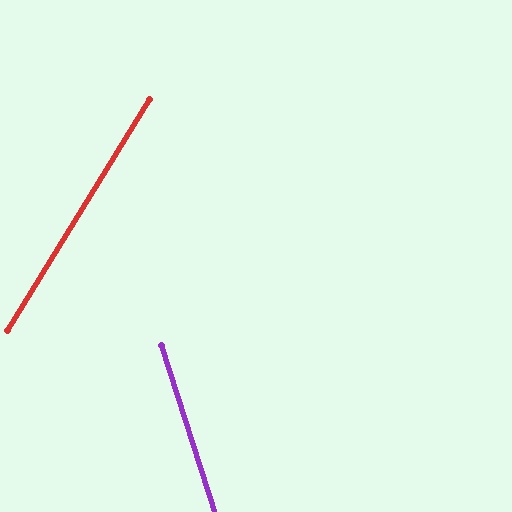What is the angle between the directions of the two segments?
Approximately 49 degrees.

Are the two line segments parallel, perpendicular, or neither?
Neither parallel nor perpendicular — they differ by about 49°.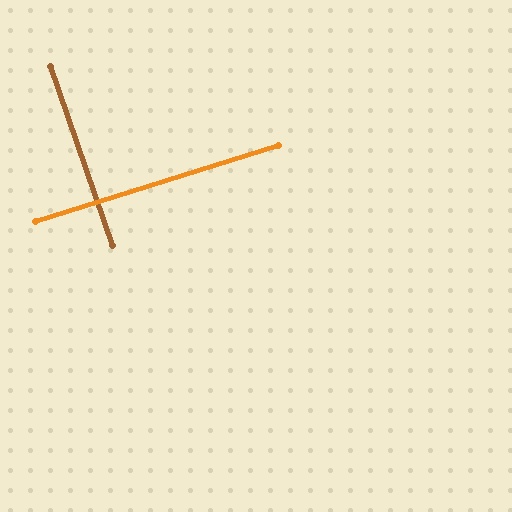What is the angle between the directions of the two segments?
Approximately 89 degrees.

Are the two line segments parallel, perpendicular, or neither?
Perpendicular — they meet at approximately 89°.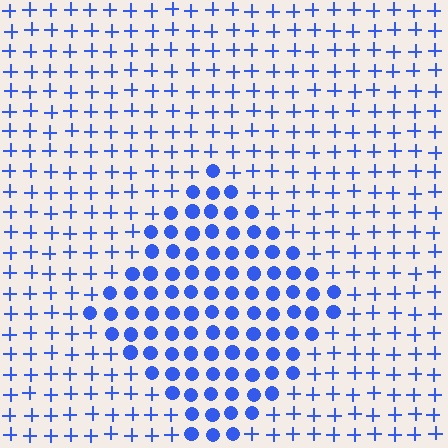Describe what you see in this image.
The image is filled with small blue elements arranged in a uniform grid. A diamond-shaped region contains circles, while the surrounding area contains plus signs. The boundary is defined purely by the change in element shape.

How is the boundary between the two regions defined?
The boundary is defined by a change in element shape: circles inside vs. plus signs outside. All elements share the same color and spacing.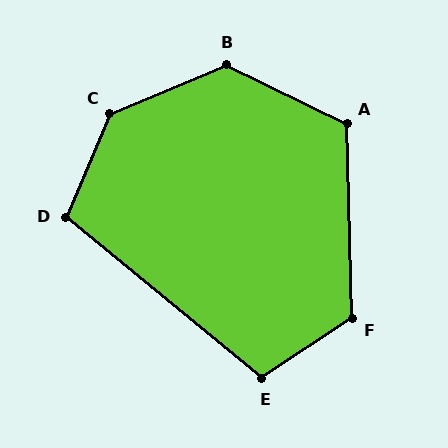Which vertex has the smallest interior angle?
D, at approximately 106 degrees.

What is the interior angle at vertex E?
Approximately 107 degrees (obtuse).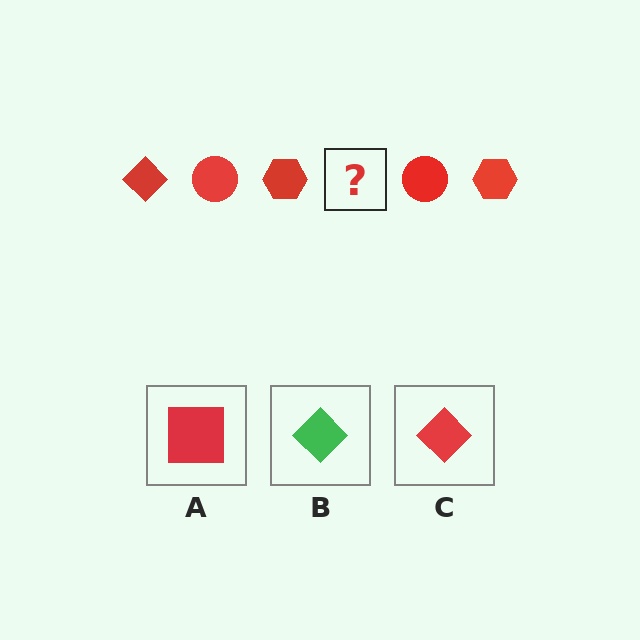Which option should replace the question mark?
Option C.